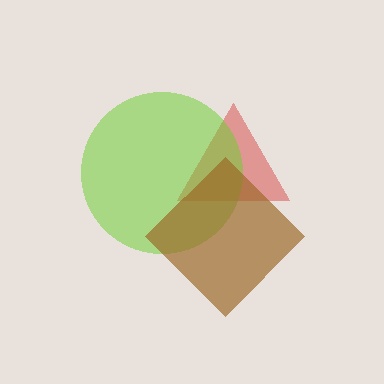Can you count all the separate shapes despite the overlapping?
Yes, there are 3 separate shapes.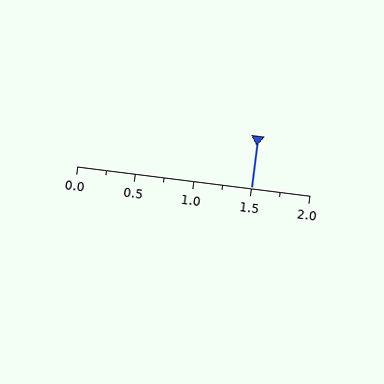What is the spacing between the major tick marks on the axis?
The major ticks are spaced 0.5 apart.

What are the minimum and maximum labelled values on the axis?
The axis runs from 0.0 to 2.0.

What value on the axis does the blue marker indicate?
The marker indicates approximately 1.5.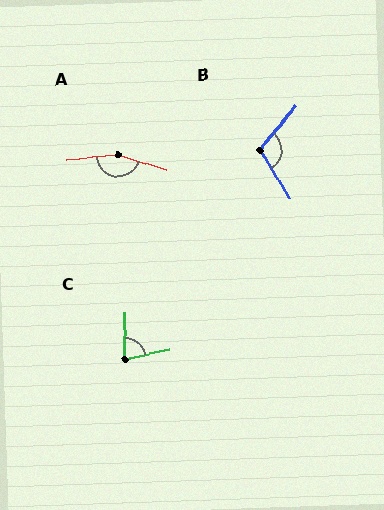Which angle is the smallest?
C, at approximately 77 degrees.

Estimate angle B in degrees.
Approximately 108 degrees.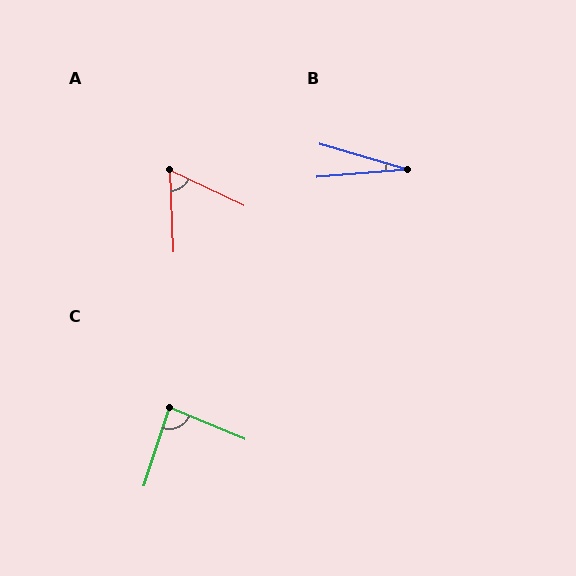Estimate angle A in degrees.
Approximately 62 degrees.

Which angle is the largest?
C, at approximately 85 degrees.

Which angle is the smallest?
B, at approximately 21 degrees.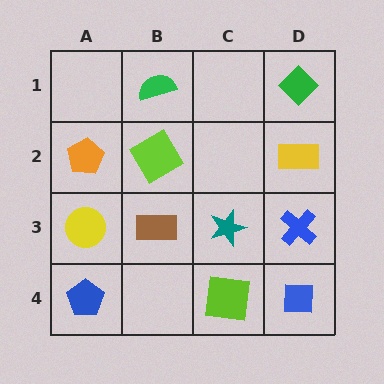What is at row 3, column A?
A yellow circle.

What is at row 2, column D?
A yellow rectangle.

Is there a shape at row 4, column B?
No, that cell is empty.